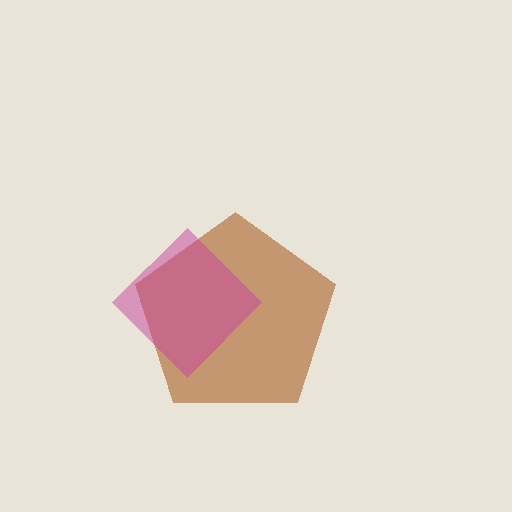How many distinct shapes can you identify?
There are 2 distinct shapes: a brown pentagon, a magenta diamond.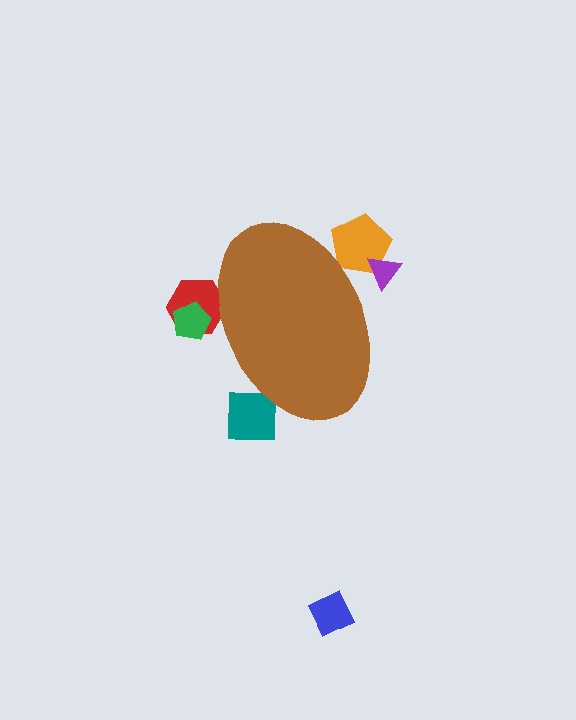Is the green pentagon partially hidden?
Yes, the green pentagon is partially hidden behind the brown ellipse.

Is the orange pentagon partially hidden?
Yes, the orange pentagon is partially hidden behind the brown ellipse.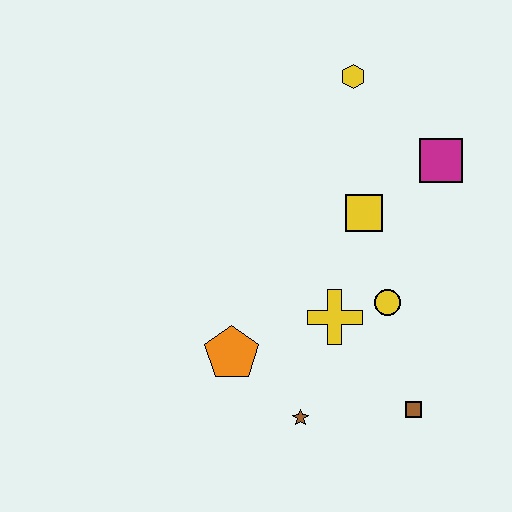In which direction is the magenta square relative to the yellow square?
The magenta square is to the right of the yellow square.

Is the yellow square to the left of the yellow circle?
Yes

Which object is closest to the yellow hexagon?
The magenta square is closest to the yellow hexagon.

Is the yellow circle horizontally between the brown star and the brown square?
Yes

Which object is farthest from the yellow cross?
The yellow hexagon is farthest from the yellow cross.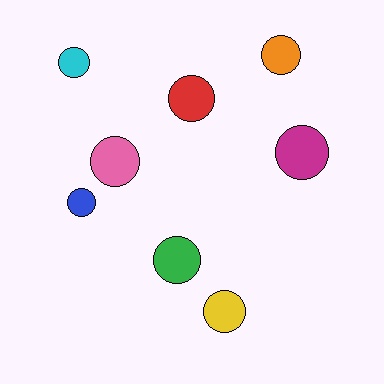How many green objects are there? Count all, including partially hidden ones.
There is 1 green object.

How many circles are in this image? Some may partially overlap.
There are 8 circles.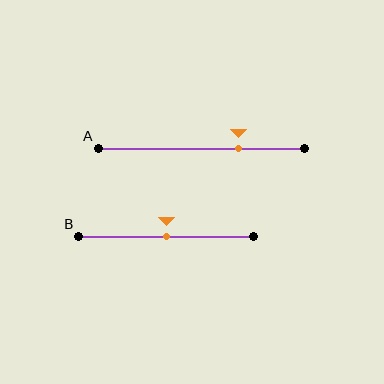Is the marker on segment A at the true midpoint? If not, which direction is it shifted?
No, the marker on segment A is shifted to the right by about 18% of the segment length.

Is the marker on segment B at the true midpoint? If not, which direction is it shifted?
Yes, the marker on segment B is at the true midpoint.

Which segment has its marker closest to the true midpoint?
Segment B has its marker closest to the true midpoint.